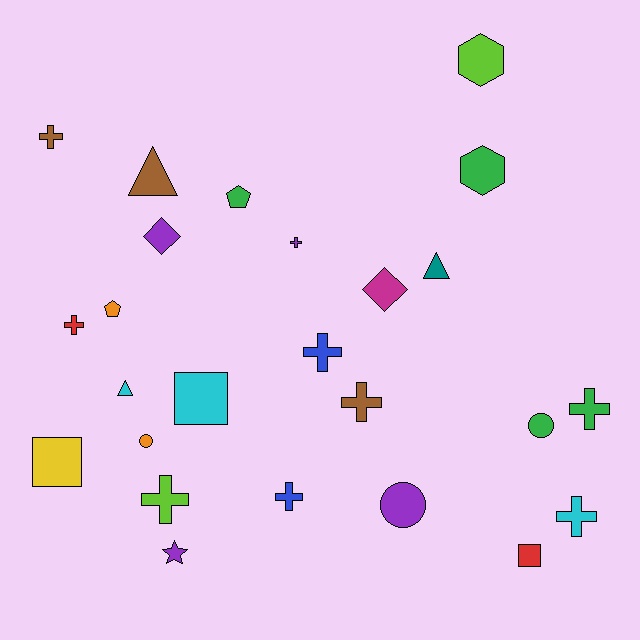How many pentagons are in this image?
There are 2 pentagons.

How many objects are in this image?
There are 25 objects.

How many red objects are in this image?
There are 2 red objects.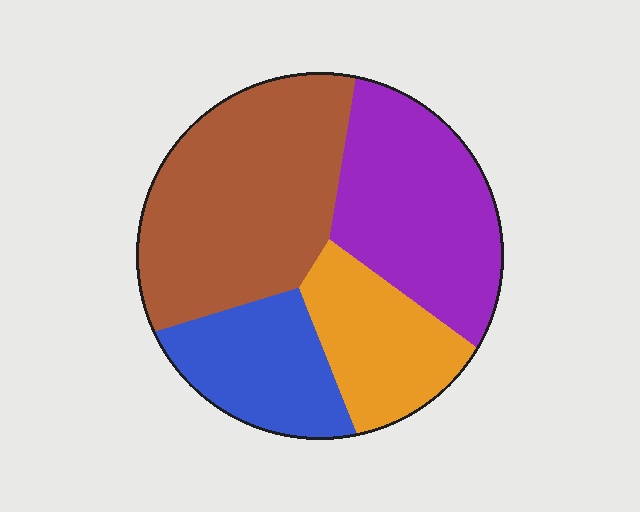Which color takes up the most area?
Brown, at roughly 35%.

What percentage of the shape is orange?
Orange covers roughly 15% of the shape.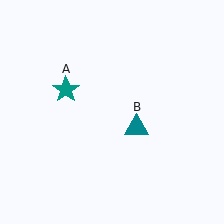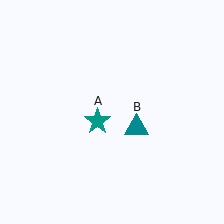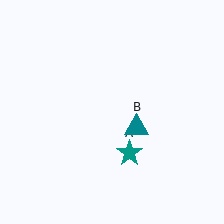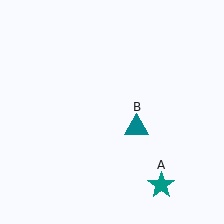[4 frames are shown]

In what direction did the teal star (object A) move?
The teal star (object A) moved down and to the right.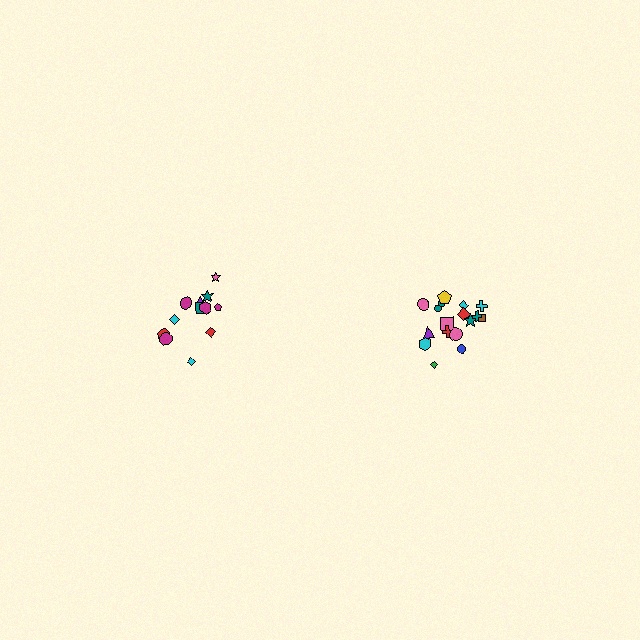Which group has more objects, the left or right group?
The right group.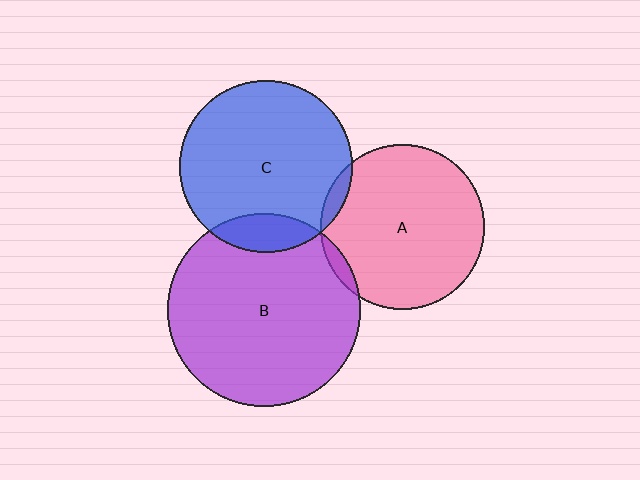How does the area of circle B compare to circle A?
Approximately 1.4 times.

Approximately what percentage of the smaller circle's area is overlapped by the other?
Approximately 5%.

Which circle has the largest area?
Circle B (purple).